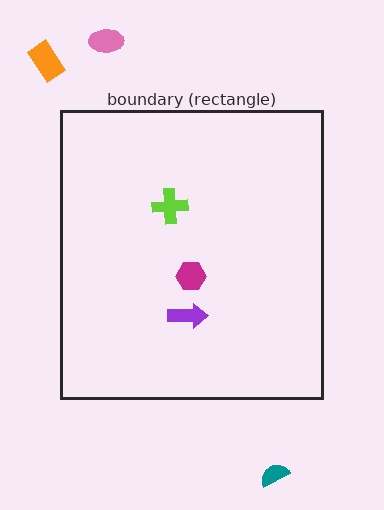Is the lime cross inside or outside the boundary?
Inside.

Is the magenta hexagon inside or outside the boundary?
Inside.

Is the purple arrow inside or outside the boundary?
Inside.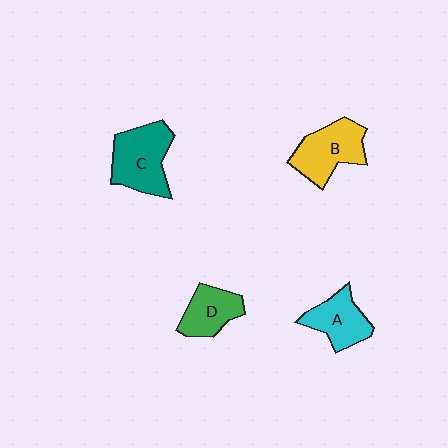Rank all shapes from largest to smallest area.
From largest to smallest: C (teal), B (yellow), A (cyan), D (green).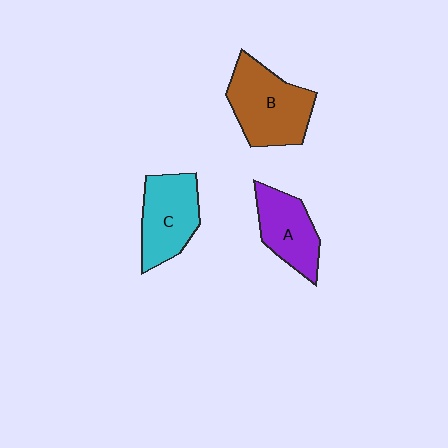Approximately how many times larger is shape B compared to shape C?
Approximately 1.2 times.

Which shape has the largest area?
Shape B (brown).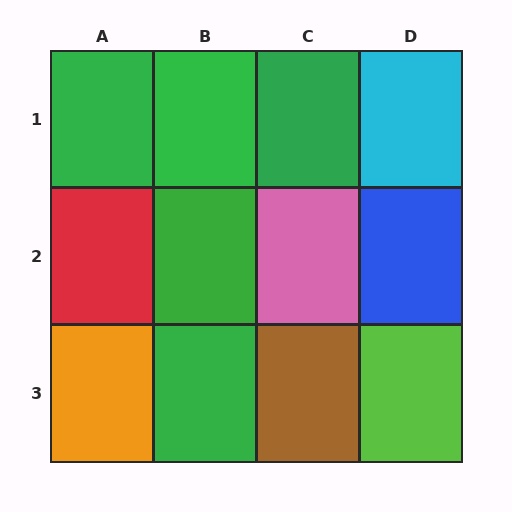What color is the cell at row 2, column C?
Pink.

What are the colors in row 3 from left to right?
Orange, green, brown, lime.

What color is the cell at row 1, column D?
Cyan.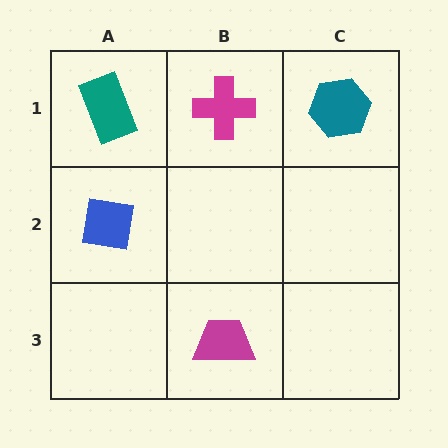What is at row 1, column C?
A teal hexagon.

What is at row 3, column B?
A magenta trapezoid.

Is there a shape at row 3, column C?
No, that cell is empty.